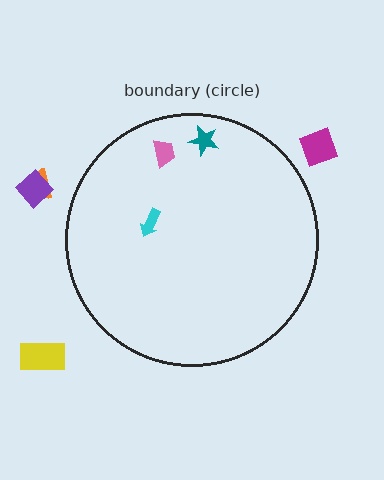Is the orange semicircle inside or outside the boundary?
Outside.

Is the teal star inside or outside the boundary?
Inside.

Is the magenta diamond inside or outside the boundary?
Outside.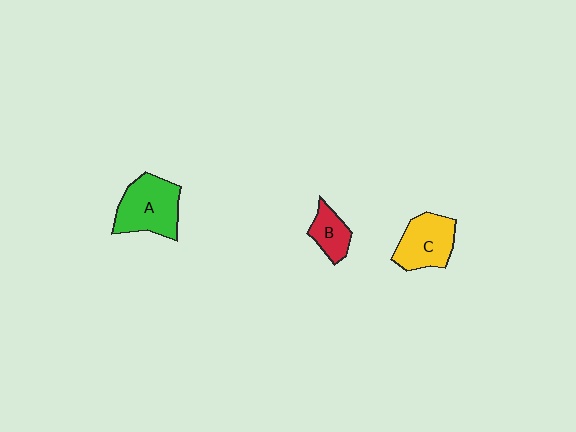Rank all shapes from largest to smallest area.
From largest to smallest: A (green), C (yellow), B (red).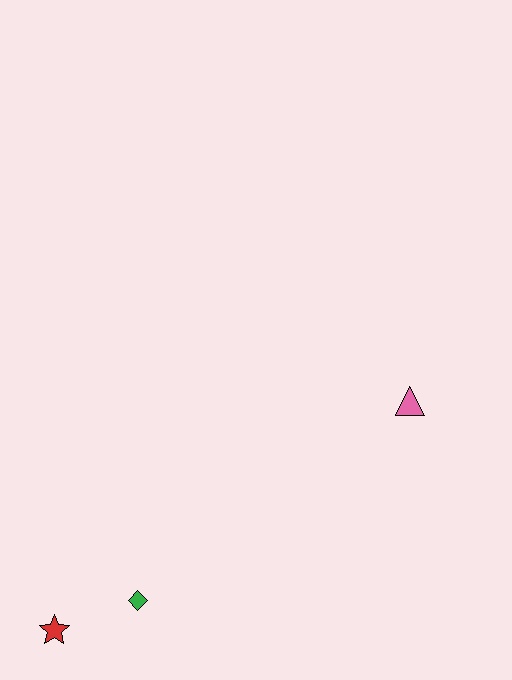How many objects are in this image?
There are 3 objects.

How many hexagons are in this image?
There are no hexagons.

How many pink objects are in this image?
There is 1 pink object.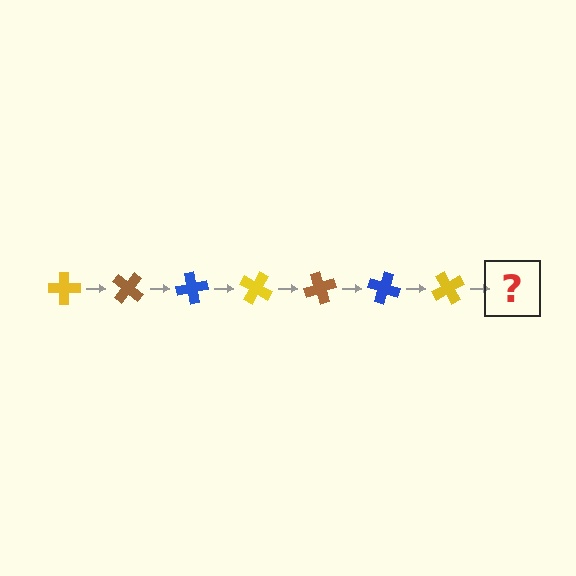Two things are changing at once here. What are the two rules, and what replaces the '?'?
The two rules are that it rotates 40 degrees each step and the color cycles through yellow, brown, and blue. The '?' should be a brown cross, rotated 280 degrees from the start.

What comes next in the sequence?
The next element should be a brown cross, rotated 280 degrees from the start.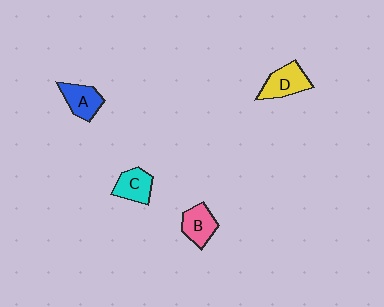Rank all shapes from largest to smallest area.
From largest to smallest: D (yellow), A (blue), B (pink), C (cyan).